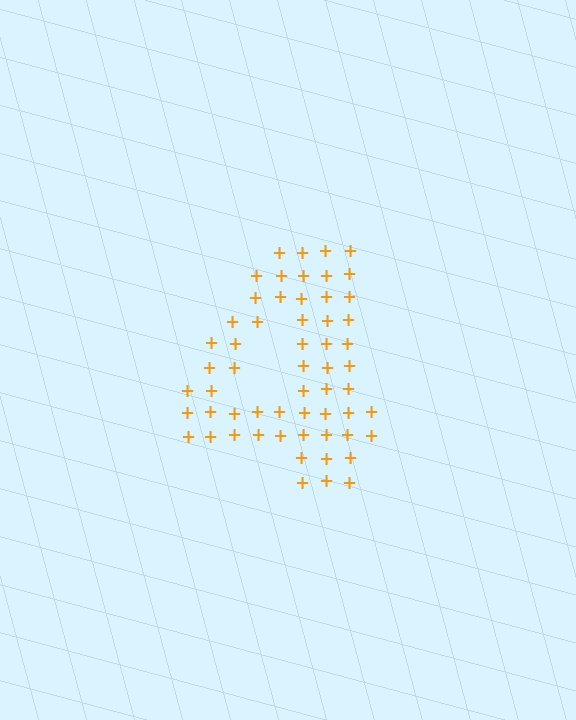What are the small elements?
The small elements are plus signs.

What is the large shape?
The large shape is the digit 4.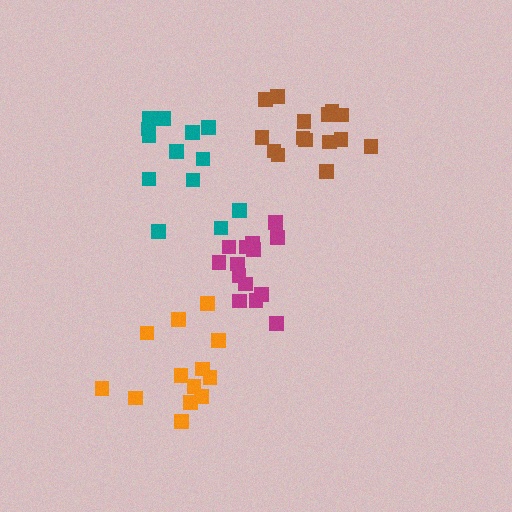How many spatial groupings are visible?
There are 4 spatial groupings.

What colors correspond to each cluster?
The clusters are colored: orange, brown, magenta, teal.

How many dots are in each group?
Group 1: 13 dots, Group 2: 15 dots, Group 3: 14 dots, Group 4: 13 dots (55 total).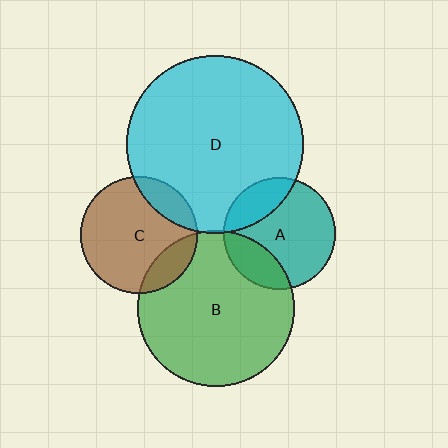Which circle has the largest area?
Circle D (cyan).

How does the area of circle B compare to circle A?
Approximately 2.0 times.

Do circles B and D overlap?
Yes.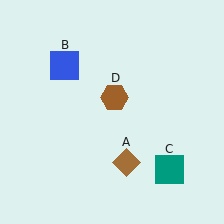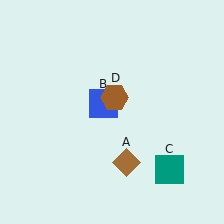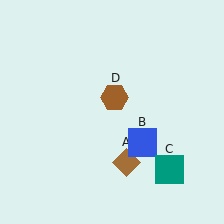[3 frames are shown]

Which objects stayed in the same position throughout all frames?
Brown diamond (object A) and teal square (object C) and brown hexagon (object D) remained stationary.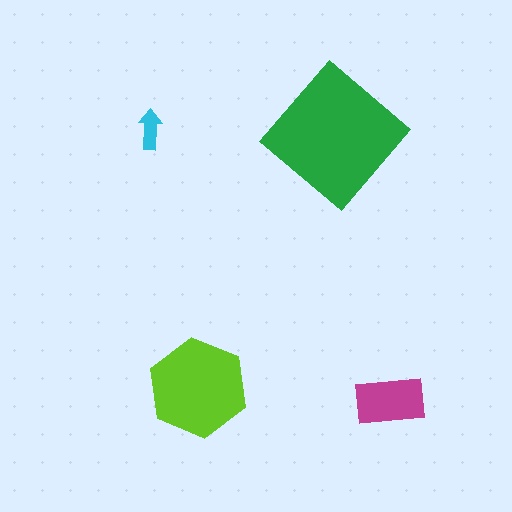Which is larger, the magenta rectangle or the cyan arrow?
The magenta rectangle.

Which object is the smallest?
The cyan arrow.